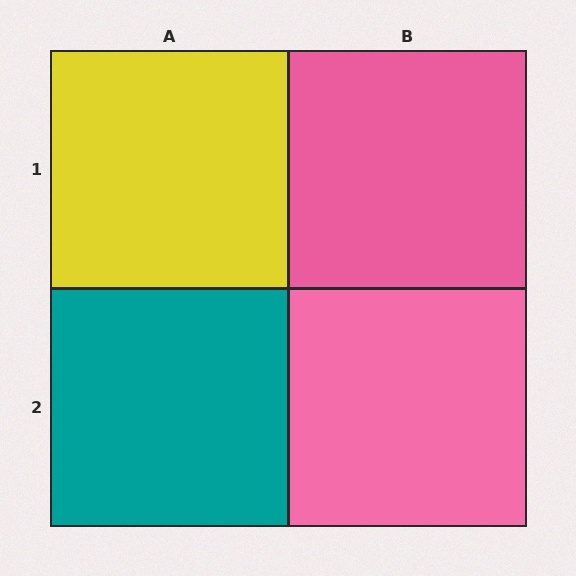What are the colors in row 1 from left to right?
Yellow, pink.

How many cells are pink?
2 cells are pink.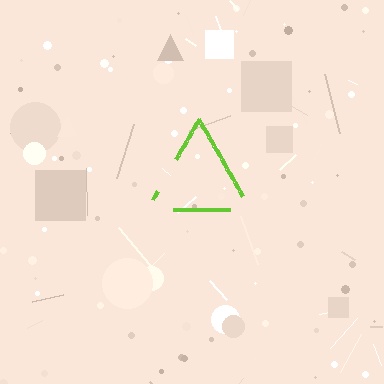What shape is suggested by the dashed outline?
The dashed outline suggests a triangle.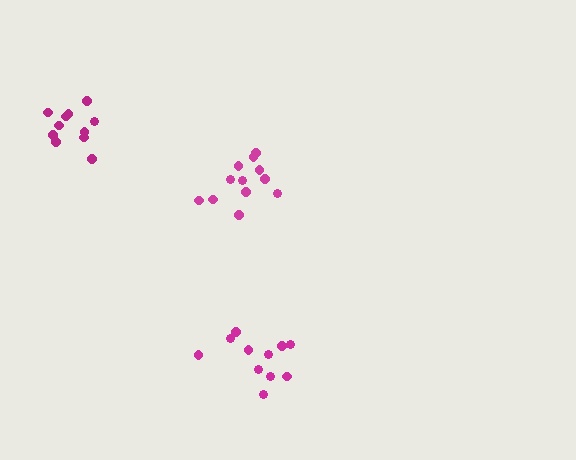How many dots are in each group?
Group 1: 12 dots, Group 2: 11 dots, Group 3: 11 dots (34 total).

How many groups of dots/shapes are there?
There are 3 groups.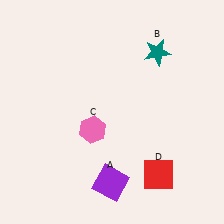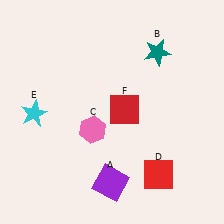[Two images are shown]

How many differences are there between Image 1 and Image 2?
There are 2 differences between the two images.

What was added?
A cyan star (E), a red square (F) were added in Image 2.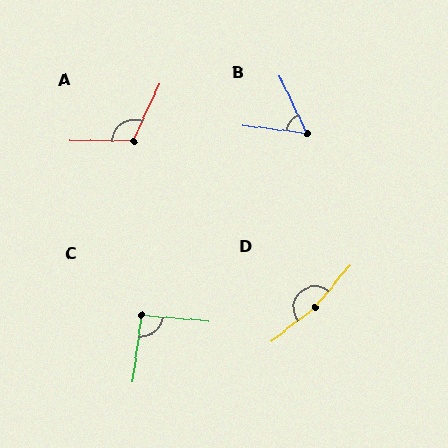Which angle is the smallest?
B, at approximately 57 degrees.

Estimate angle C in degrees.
Approximately 92 degrees.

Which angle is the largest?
D, at approximately 168 degrees.